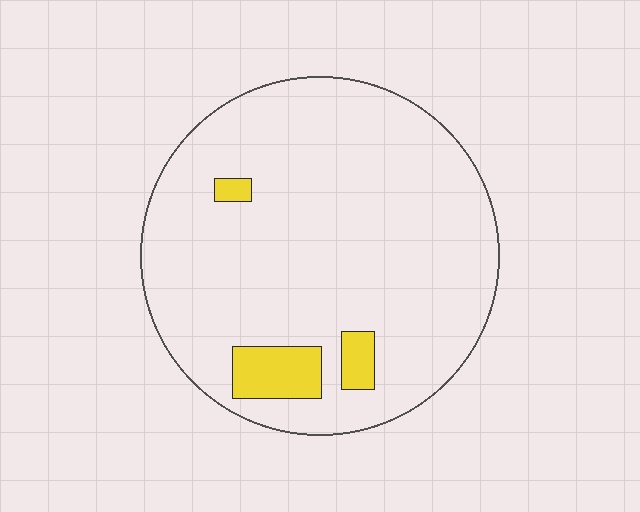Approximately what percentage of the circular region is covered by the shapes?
Approximately 10%.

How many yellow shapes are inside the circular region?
3.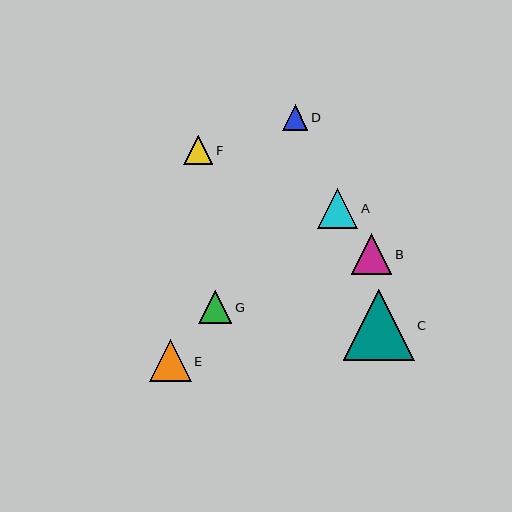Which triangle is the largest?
Triangle C is the largest with a size of approximately 71 pixels.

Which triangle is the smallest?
Triangle D is the smallest with a size of approximately 25 pixels.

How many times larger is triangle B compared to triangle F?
Triangle B is approximately 1.4 times the size of triangle F.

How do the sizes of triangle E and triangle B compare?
Triangle E and triangle B are approximately the same size.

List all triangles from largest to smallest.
From largest to smallest: C, E, B, A, G, F, D.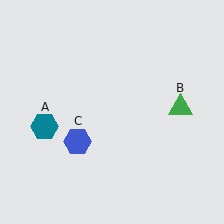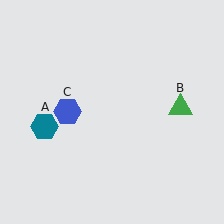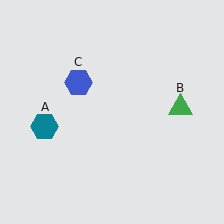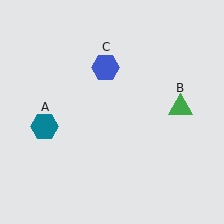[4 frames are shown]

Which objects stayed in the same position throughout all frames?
Teal hexagon (object A) and green triangle (object B) remained stationary.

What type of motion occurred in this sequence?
The blue hexagon (object C) rotated clockwise around the center of the scene.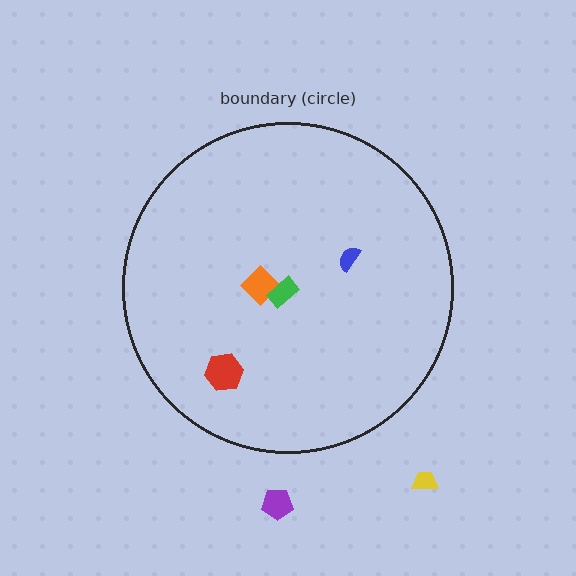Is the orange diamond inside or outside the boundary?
Inside.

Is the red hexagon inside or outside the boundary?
Inside.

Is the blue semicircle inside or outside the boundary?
Inside.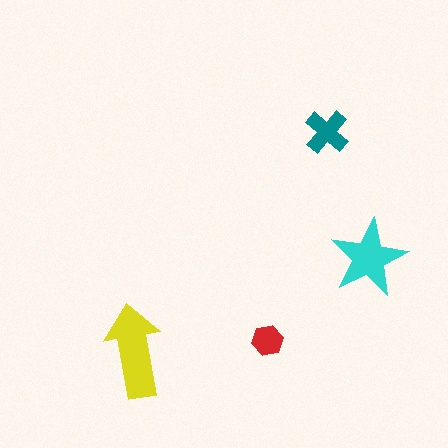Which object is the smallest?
The red hexagon.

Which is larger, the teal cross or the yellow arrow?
The yellow arrow.